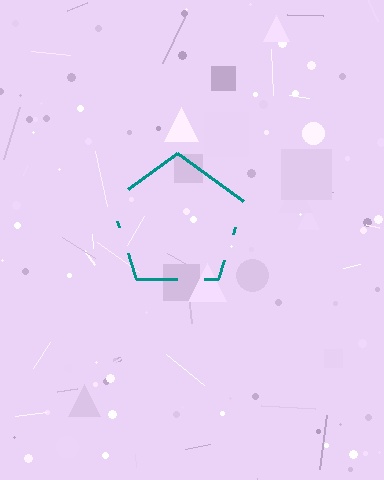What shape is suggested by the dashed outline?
The dashed outline suggests a pentagon.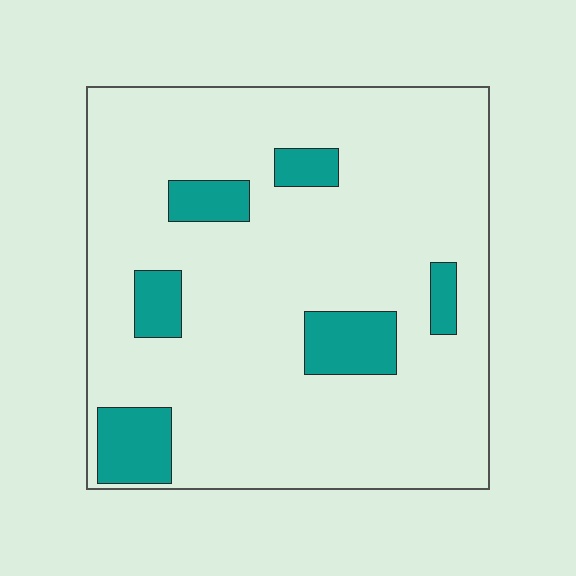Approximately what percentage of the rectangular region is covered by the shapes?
Approximately 15%.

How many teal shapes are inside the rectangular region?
6.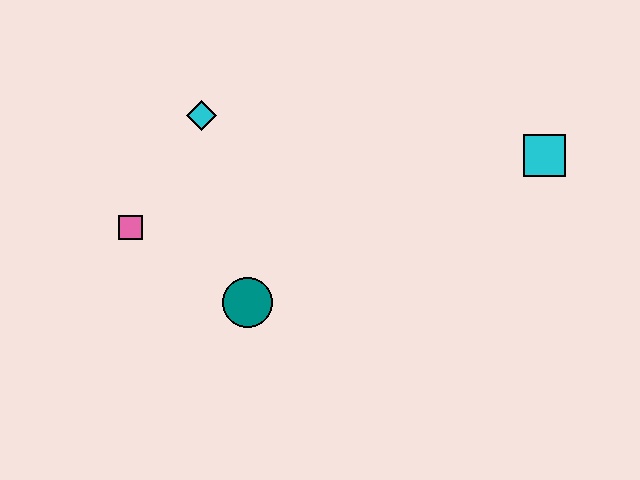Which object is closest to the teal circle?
The pink square is closest to the teal circle.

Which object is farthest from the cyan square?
The pink square is farthest from the cyan square.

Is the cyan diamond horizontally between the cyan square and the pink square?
Yes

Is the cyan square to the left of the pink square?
No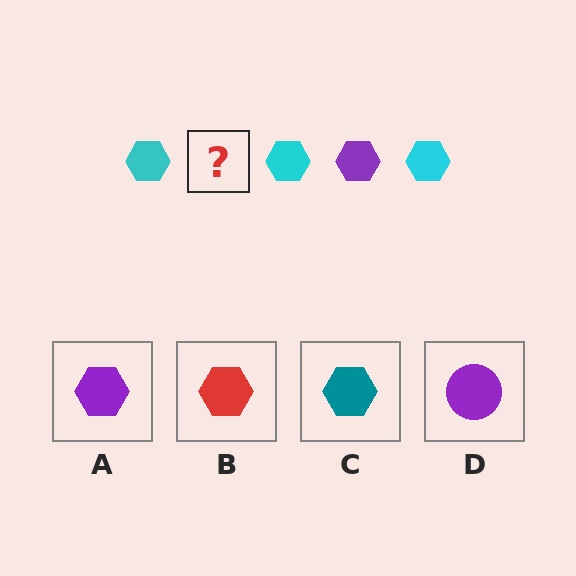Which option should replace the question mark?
Option A.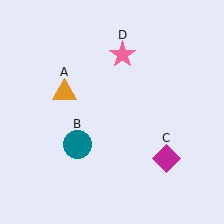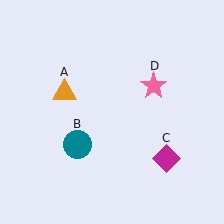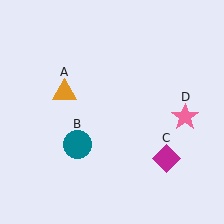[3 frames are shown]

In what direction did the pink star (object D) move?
The pink star (object D) moved down and to the right.